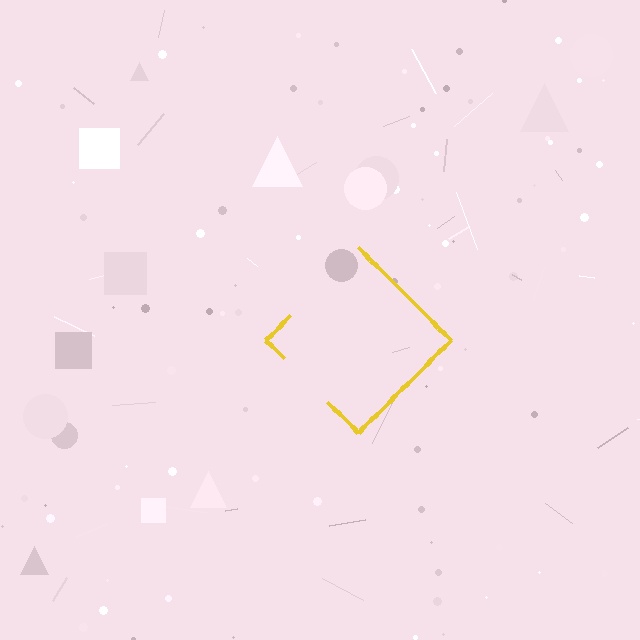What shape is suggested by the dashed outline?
The dashed outline suggests a diamond.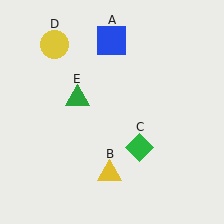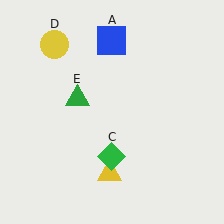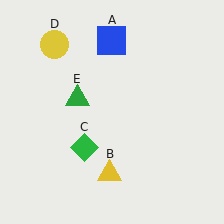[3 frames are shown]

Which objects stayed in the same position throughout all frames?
Blue square (object A) and yellow triangle (object B) and yellow circle (object D) and green triangle (object E) remained stationary.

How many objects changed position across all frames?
1 object changed position: green diamond (object C).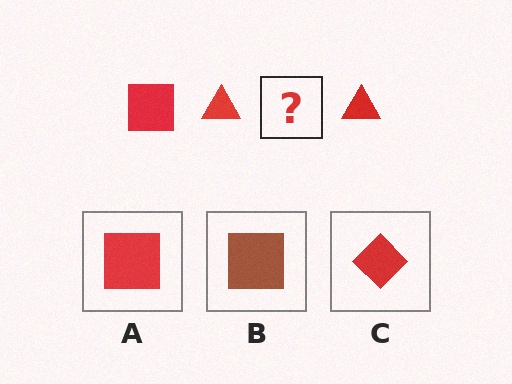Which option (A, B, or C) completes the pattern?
A.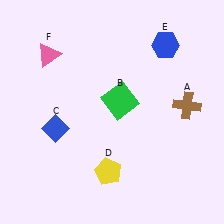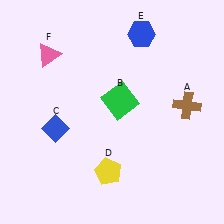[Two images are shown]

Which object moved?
The blue hexagon (E) moved left.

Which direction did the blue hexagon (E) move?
The blue hexagon (E) moved left.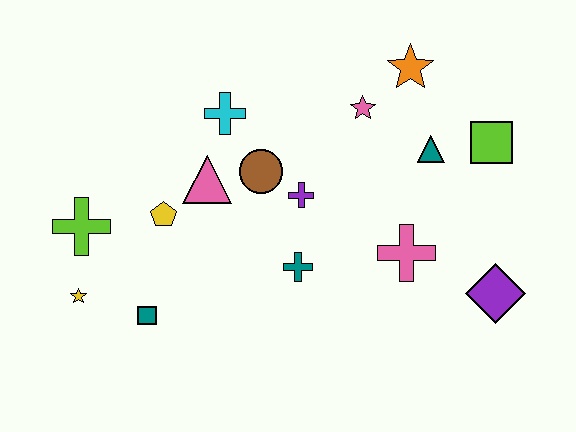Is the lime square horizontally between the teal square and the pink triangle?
No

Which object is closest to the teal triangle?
The lime square is closest to the teal triangle.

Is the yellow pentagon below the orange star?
Yes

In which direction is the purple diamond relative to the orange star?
The purple diamond is below the orange star.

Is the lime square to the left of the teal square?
No